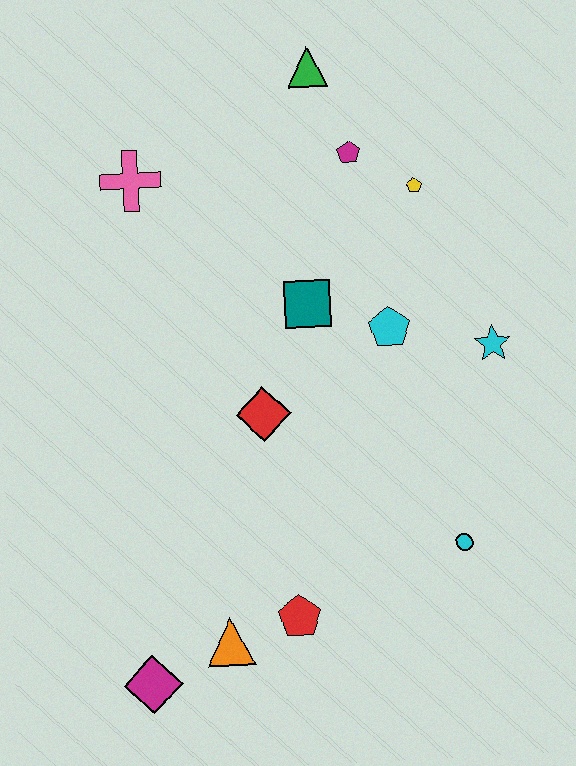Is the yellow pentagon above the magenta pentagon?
No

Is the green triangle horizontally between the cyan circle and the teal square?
Yes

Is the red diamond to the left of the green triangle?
Yes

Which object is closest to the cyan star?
The cyan pentagon is closest to the cyan star.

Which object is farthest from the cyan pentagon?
The magenta diamond is farthest from the cyan pentagon.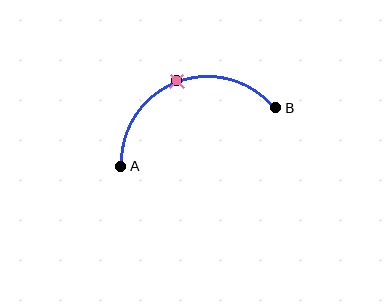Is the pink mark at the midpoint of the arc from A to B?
Yes. The pink mark lies on the arc at equal arc-length from both A and B — it is the arc midpoint.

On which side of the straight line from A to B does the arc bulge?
The arc bulges above the straight line connecting A and B.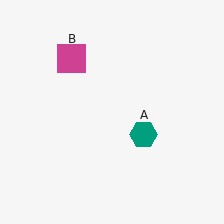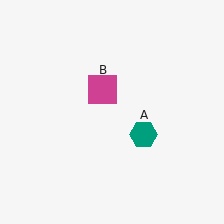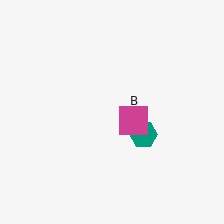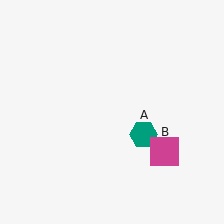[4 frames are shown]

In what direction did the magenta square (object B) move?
The magenta square (object B) moved down and to the right.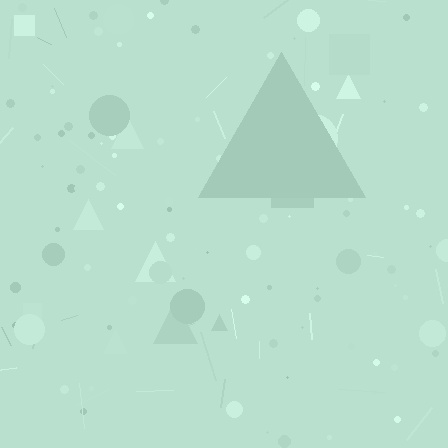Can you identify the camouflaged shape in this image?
The camouflaged shape is a triangle.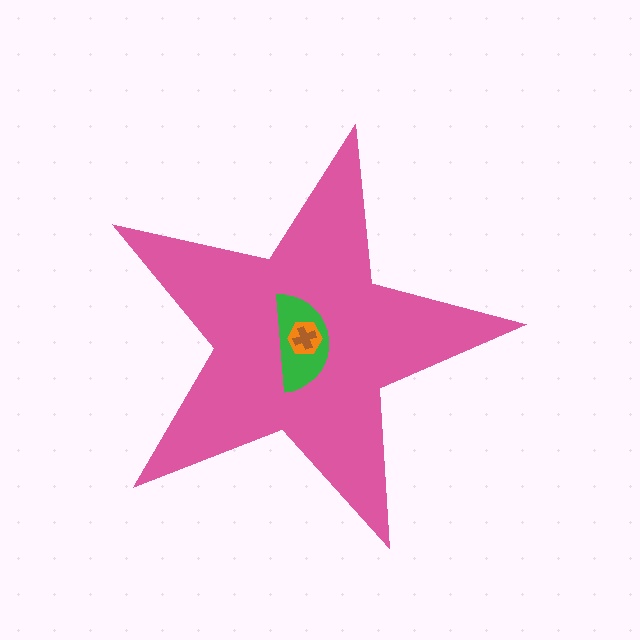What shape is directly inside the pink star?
The green semicircle.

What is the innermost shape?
The brown cross.